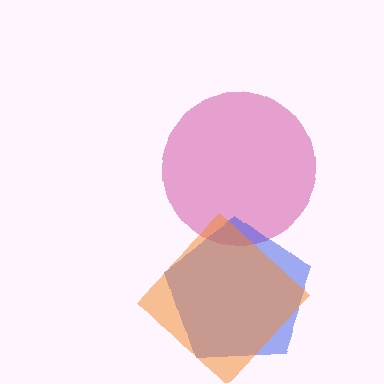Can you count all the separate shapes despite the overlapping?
Yes, there are 3 separate shapes.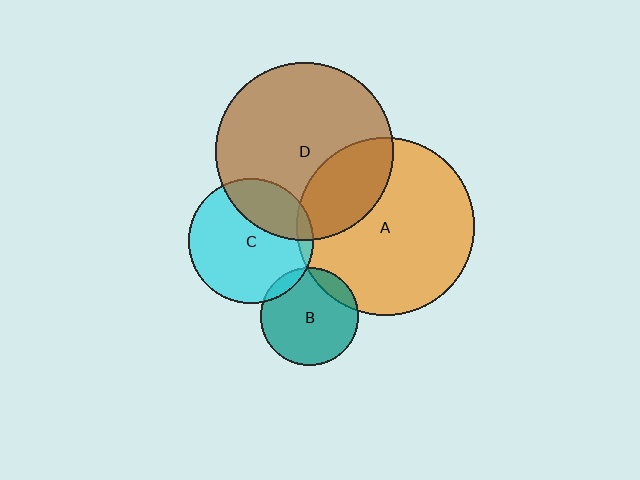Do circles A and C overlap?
Yes.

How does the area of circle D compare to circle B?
Approximately 3.3 times.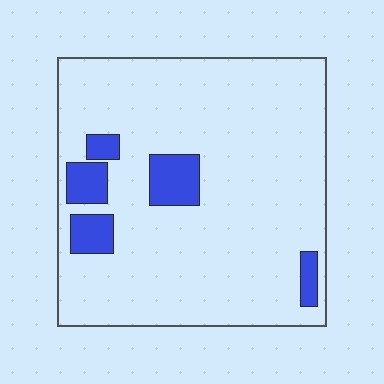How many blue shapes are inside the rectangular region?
5.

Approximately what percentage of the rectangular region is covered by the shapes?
Approximately 10%.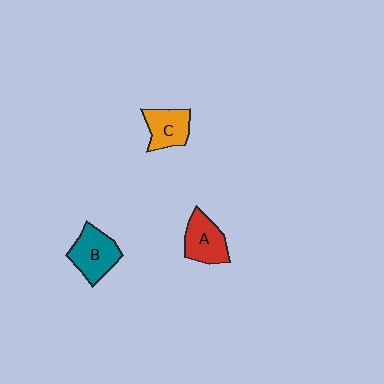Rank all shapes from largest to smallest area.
From largest to smallest: B (teal), A (red), C (orange).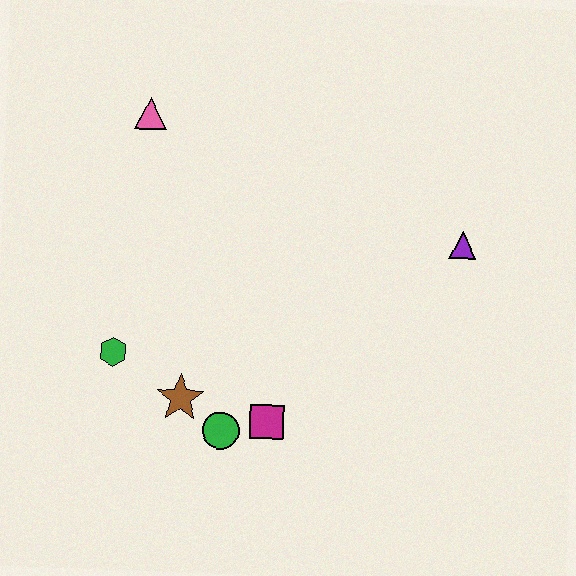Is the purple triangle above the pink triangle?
No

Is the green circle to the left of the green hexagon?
No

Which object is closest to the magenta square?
The green circle is closest to the magenta square.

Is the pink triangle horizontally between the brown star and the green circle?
No